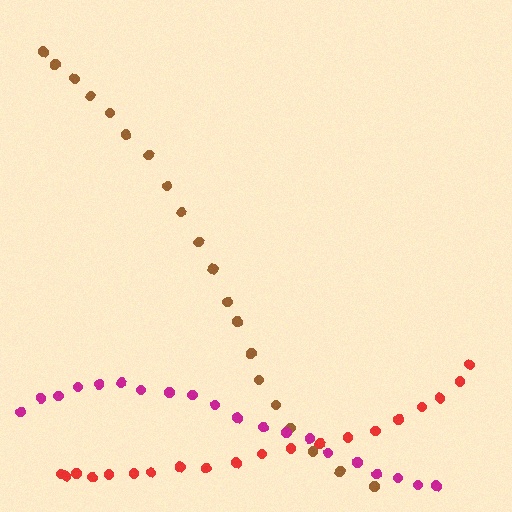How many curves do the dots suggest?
There are 3 distinct paths.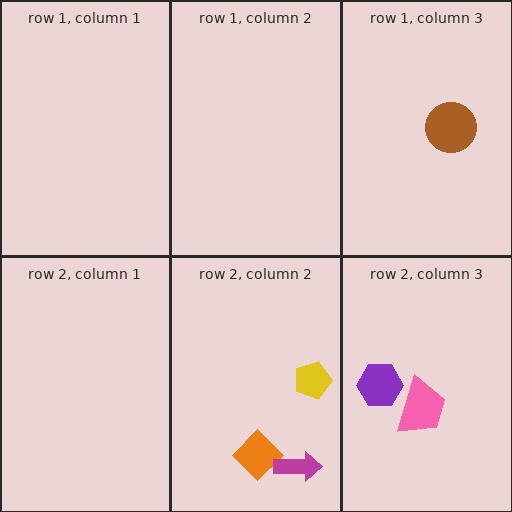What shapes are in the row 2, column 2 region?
The yellow pentagon, the orange diamond, the magenta arrow.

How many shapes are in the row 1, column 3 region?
1.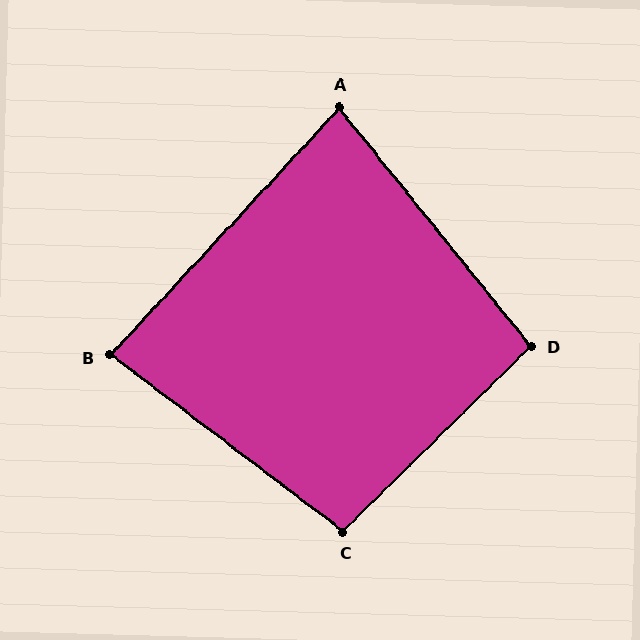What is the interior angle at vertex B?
Approximately 84 degrees (acute).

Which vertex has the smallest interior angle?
A, at approximately 82 degrees.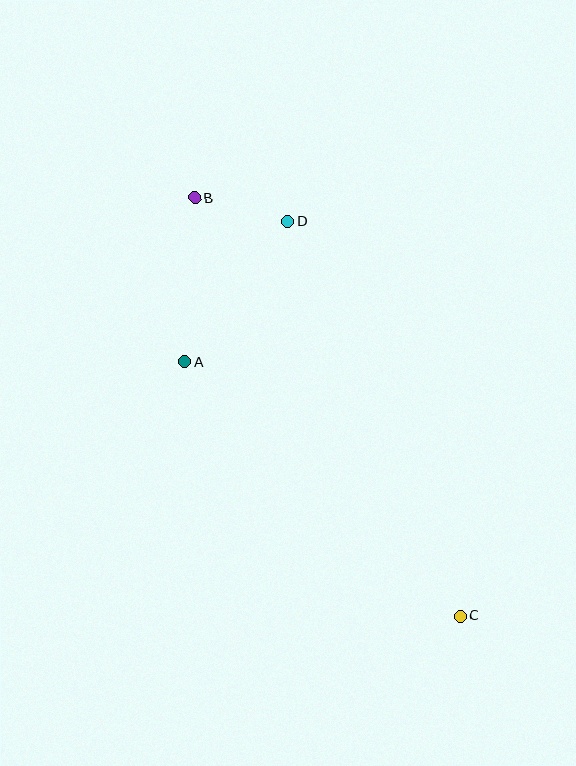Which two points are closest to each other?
Points B and D are closest to each other.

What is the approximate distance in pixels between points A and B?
The distance between A and B is approximately 165 pixels.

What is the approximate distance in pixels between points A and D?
The distance between A and D is approximately 174 pixels.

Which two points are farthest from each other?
Points B and C are farthest from each other.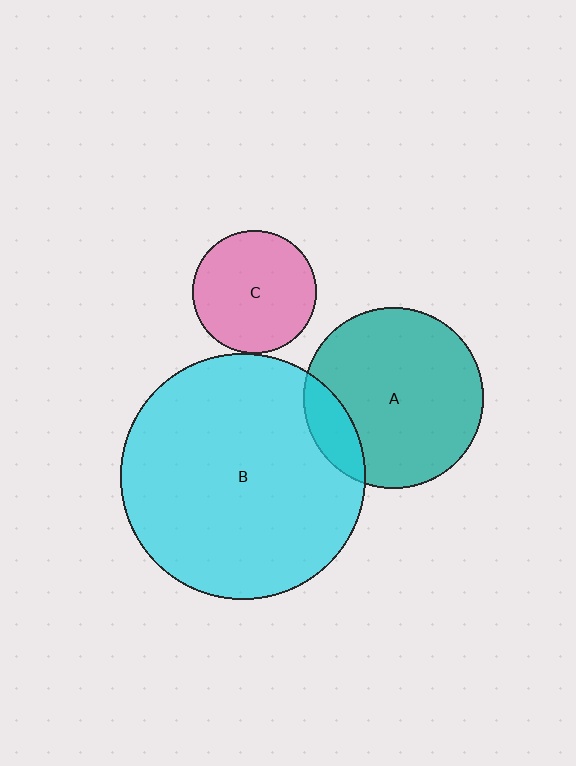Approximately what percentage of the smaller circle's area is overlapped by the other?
Approximately 15%.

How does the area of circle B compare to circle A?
Approximately 1.8 times.